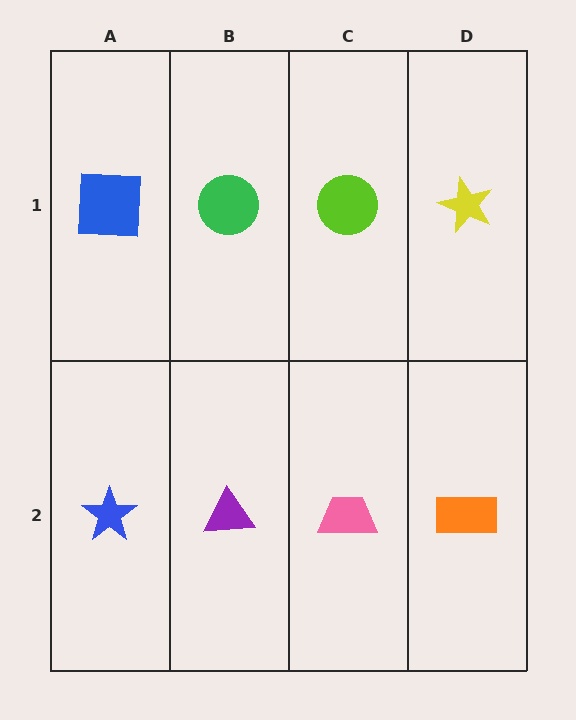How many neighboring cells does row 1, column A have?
2.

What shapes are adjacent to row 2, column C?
A lime circle (row 1, column C), a purple triangle (row 2, column B), an orange rectangle (row 2, column D).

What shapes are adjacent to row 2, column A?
A blue square (row 1, column A), a purple triangle (row 2, column B).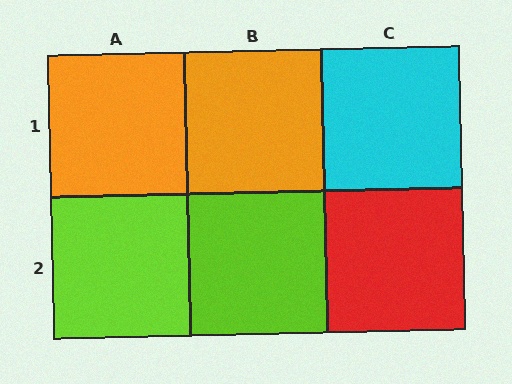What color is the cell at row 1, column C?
Cyan.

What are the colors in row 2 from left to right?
Lime, lime, red.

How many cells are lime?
2 cells are lime.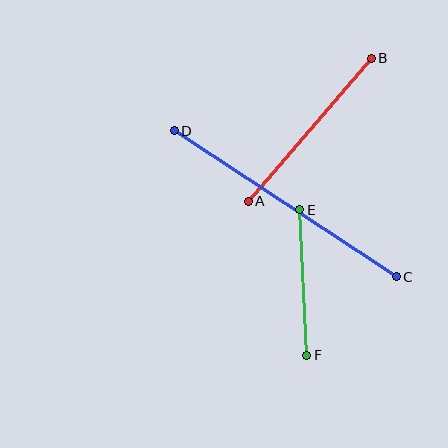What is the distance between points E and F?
The distance is approximately 146 pixels.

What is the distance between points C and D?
The distance is approximately 266 pixels.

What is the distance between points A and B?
The distance is approximately 189 pixels.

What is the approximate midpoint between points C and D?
The midpoint is at approximately (285, 204) pixels.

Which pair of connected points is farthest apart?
Points C and D are farthest apart.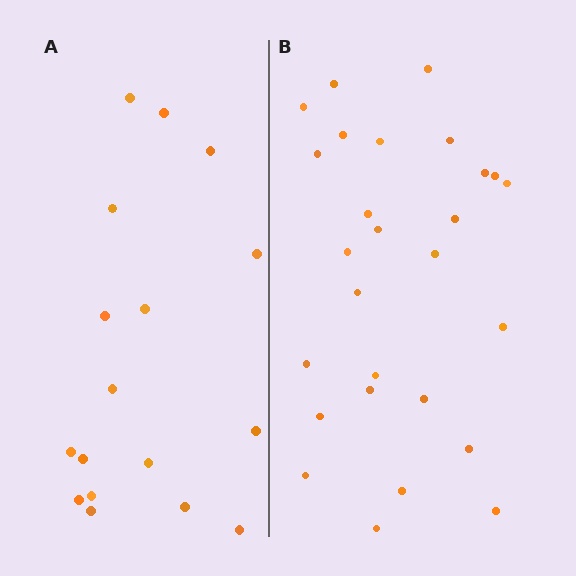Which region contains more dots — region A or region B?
Region B (the right region) has more dots.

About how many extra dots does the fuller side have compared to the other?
Region B has roughly 10 or so more dots than region A.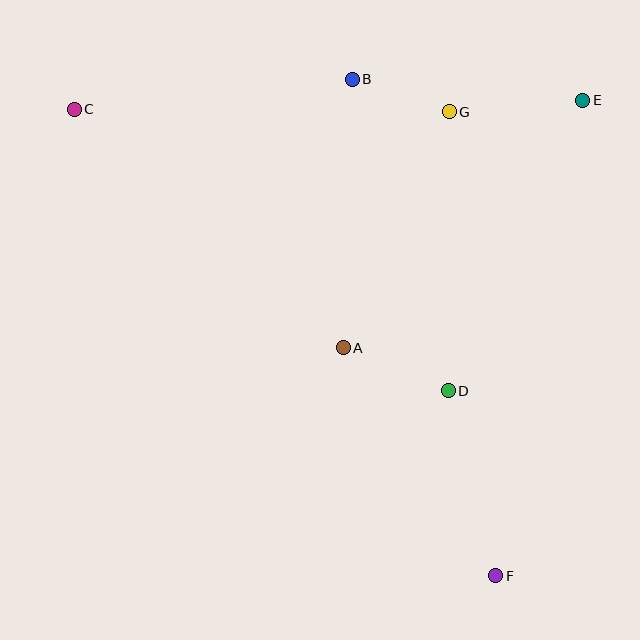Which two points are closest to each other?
Points B and G are closest to each other.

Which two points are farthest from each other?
Points C and F are farthest from each other.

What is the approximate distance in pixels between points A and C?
The distance between A and C is approximately 360 pixels.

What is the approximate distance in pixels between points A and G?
The distance between A and G is approximately 258 pixels.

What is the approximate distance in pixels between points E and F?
The distance between E and F is approximately 483 pixels.